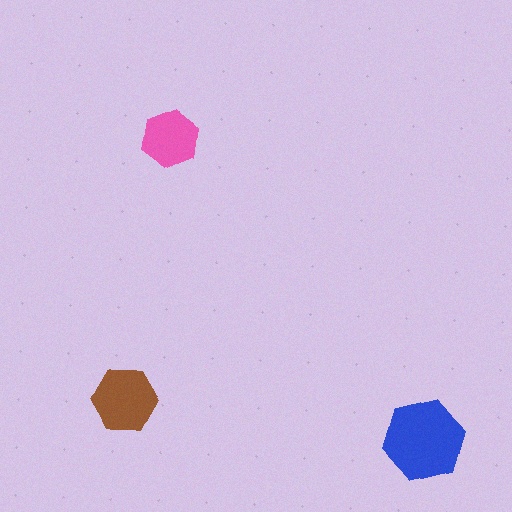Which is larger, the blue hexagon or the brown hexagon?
The blue one.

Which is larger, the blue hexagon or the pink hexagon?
The blue one.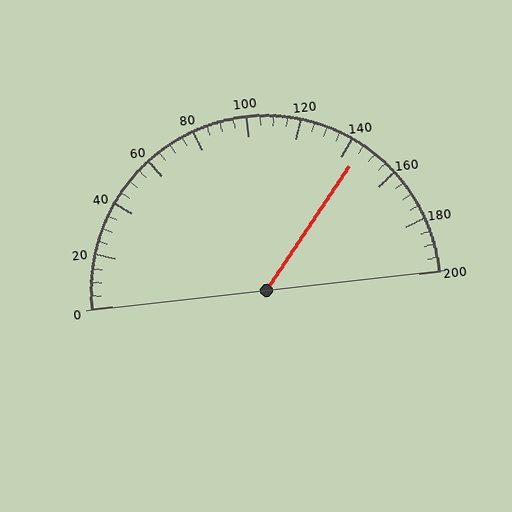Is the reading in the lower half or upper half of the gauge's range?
The reading is in the upper half of the range (0 to 200).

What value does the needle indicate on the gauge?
The needle indicates approximately 145.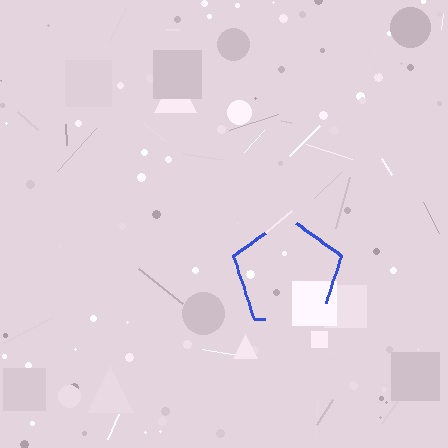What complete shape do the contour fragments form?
The contour fragments form a pentagon.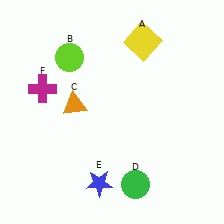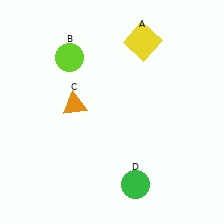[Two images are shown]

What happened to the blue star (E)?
The blue star (E) was removed in Image 2. It was in the bottom-left area of Image 1.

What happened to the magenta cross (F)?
The magenta cross (F) was removed in Image 2. It was in the top-left area of Image 1.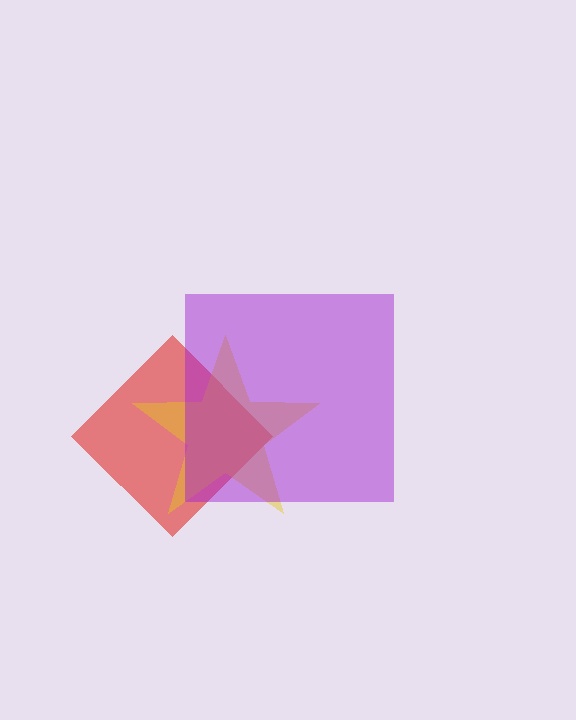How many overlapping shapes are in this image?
There are 3 overlapping shapes in the image.